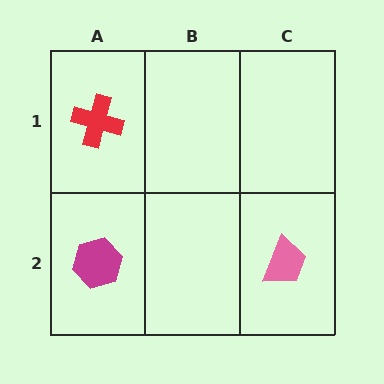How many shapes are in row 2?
2 shapes.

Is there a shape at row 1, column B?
No, that cell is empty.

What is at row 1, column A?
A red cross.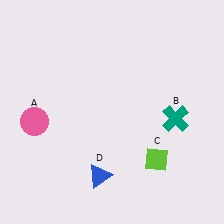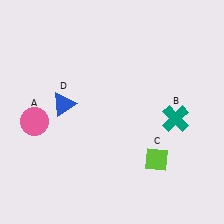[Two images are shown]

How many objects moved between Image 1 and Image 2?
1 object moved between the two images.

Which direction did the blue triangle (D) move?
The blue triangle (D) moved up.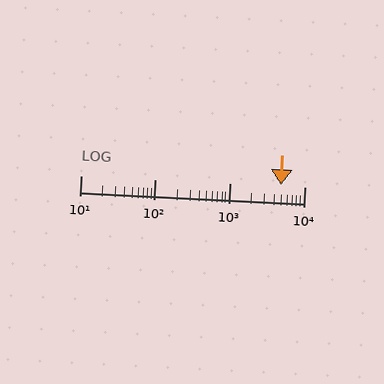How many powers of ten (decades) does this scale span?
The scale spans 3 decades, from 10 to 10000.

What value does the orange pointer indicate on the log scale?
The pointer indicates approximately 4900.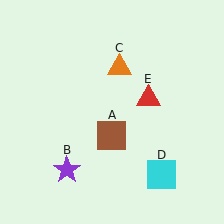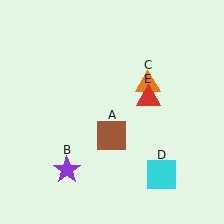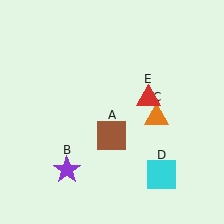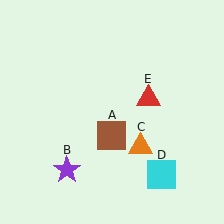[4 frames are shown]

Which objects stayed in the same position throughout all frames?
Brown square (object A) and purple star (object B) and cyan square (object D) and red triangle (object E) remained stationary.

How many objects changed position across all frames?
1 object changed position: orange triangle (object C).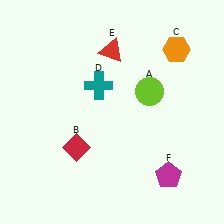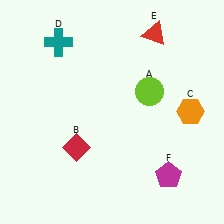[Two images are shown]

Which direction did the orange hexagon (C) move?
The orange hexagon (C) moved down.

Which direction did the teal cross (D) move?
The teal cross (D) moved up.